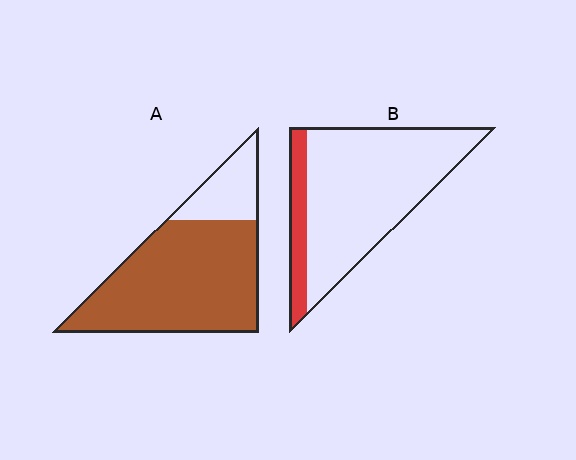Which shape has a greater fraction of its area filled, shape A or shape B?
Shape A.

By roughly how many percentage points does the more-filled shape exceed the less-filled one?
By roughly 65 percentage points (A over B).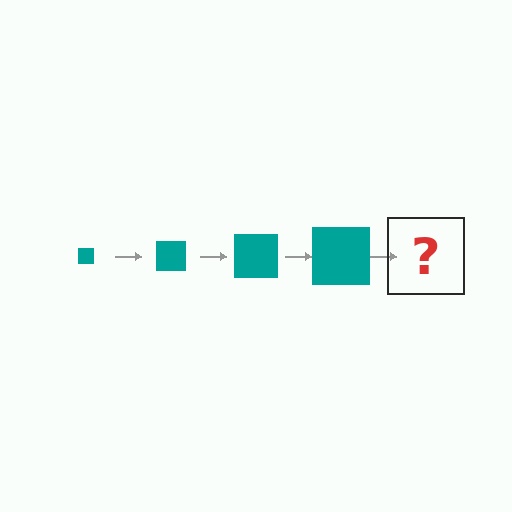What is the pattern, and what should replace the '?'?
The pattern is that the square gets progressively larger each step. The '?' should be a teal square, larger than the previous one.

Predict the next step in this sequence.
The next step is a teal square, larger than the previous one.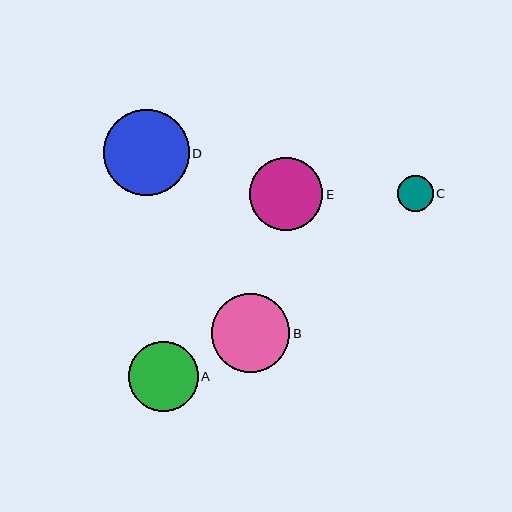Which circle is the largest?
Circle D is the largest with a size of approximately 86 pixels.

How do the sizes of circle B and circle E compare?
Circle B and circle E are approximately the same size.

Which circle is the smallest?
Circle C is the smallest with a size of approximately 36 pixels.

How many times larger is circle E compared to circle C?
Circle E is approximately 2.0 times the size of circle C.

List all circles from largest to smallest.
From largest to smallest: D, B, E, A, C.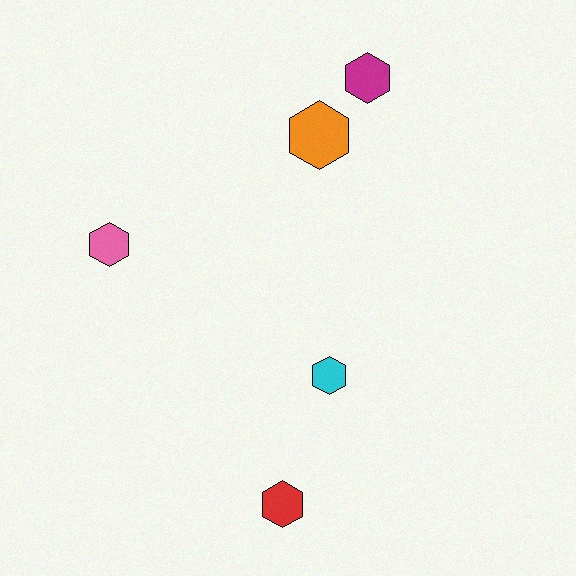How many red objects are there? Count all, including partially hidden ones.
There is 1 red object.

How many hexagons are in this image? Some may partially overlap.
There are 5 hexagons.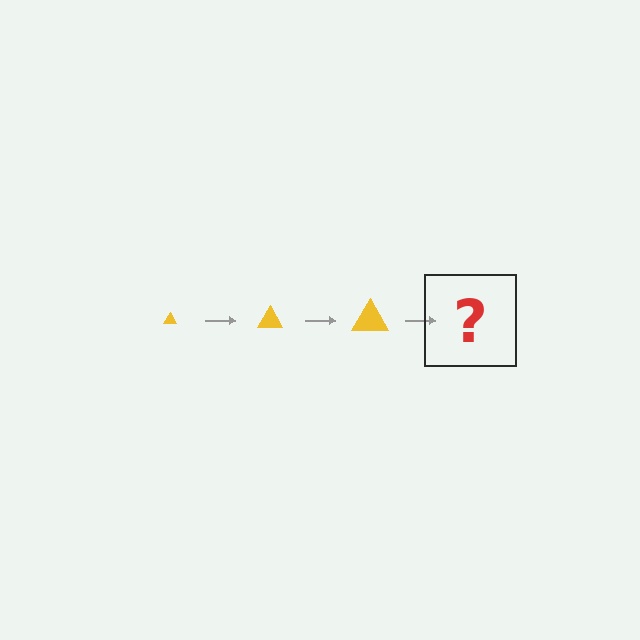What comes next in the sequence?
The next element should be a yellow triangle, larger than the previous one.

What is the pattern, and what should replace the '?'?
The pattern is that the triangle gets progressively larger each step. The '?' should be a yellow triangle, larger than the previous one.